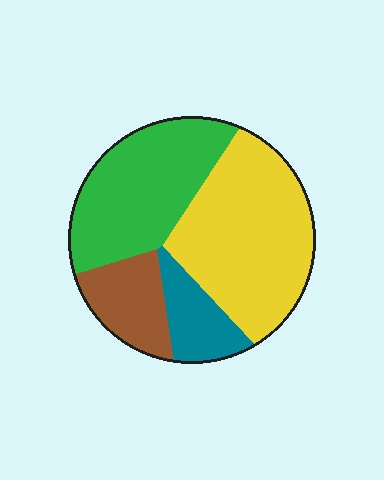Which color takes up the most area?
Yellow, at roughly 40%.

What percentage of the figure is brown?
Brown covers 14% of the figure.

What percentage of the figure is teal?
Teal takes up less than a quarter of the figure.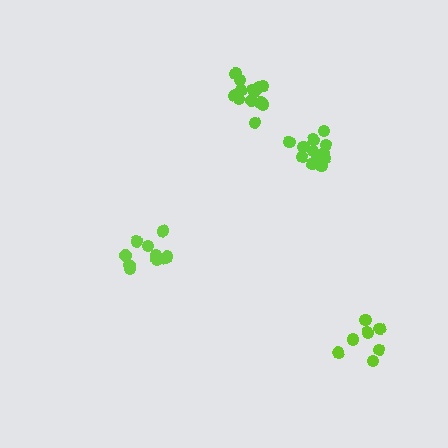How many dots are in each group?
Group 1: 13 dots, Group 2: 11 dots, Group 3: 7 dots, Group 4: 12 dots (43 total).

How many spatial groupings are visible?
There are 4 spatial groupings.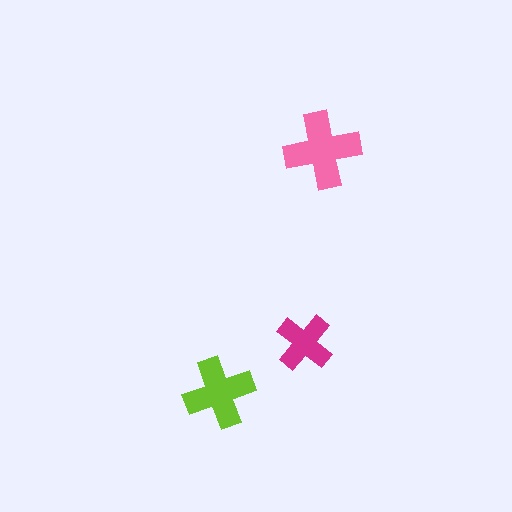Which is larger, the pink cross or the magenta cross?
The pink one.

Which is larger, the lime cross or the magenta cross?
The lime one.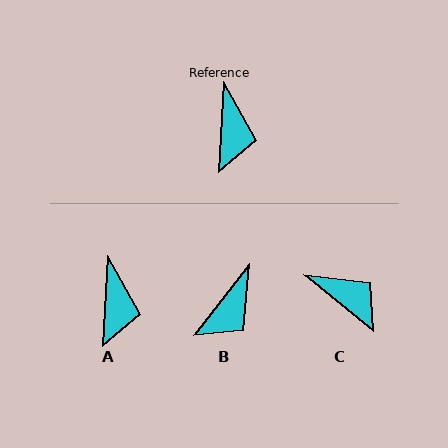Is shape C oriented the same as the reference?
No, it is off by about 54 degrees.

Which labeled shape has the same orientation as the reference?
A.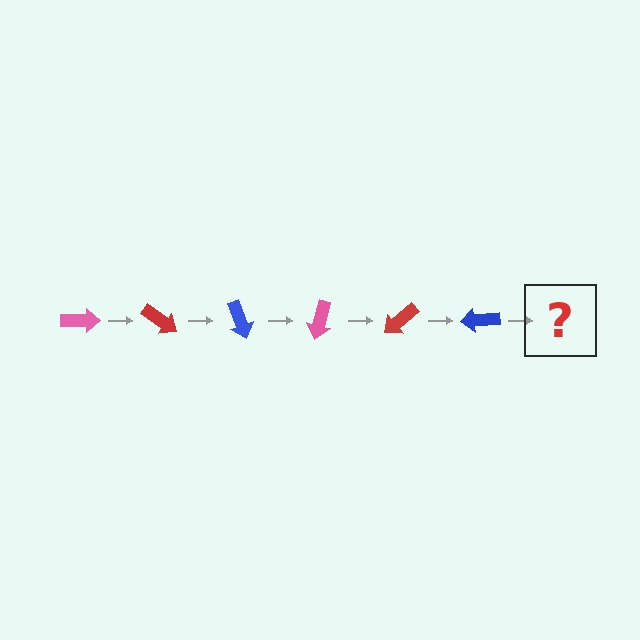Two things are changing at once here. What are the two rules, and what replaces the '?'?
The two rules are that it rotates 35 degrees each step and the color cycles through pink, red, and blue. The '?' should be a pink arrow, rotated 210 degrees from the start.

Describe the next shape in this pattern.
It should be a pink arrow, rotated 210 degrees from the start.